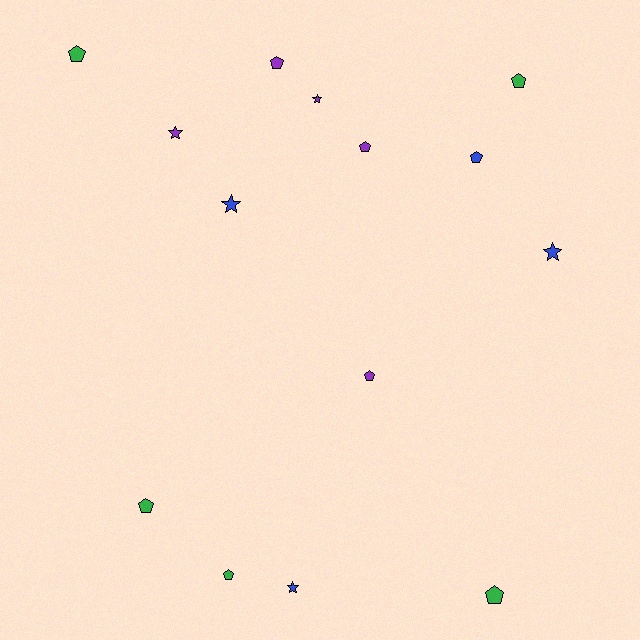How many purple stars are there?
There are 2 purple stars.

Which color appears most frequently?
Purple, with 5 objects.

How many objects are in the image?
There are 14 objects.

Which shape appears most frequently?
Pentagon, with 9 objects.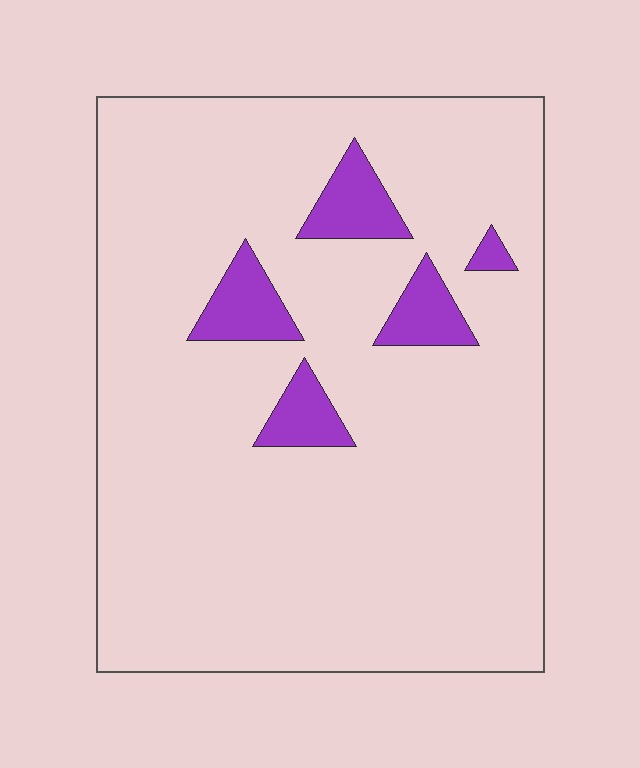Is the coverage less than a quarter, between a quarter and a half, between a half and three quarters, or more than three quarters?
Less than a quarter.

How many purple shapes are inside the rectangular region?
5.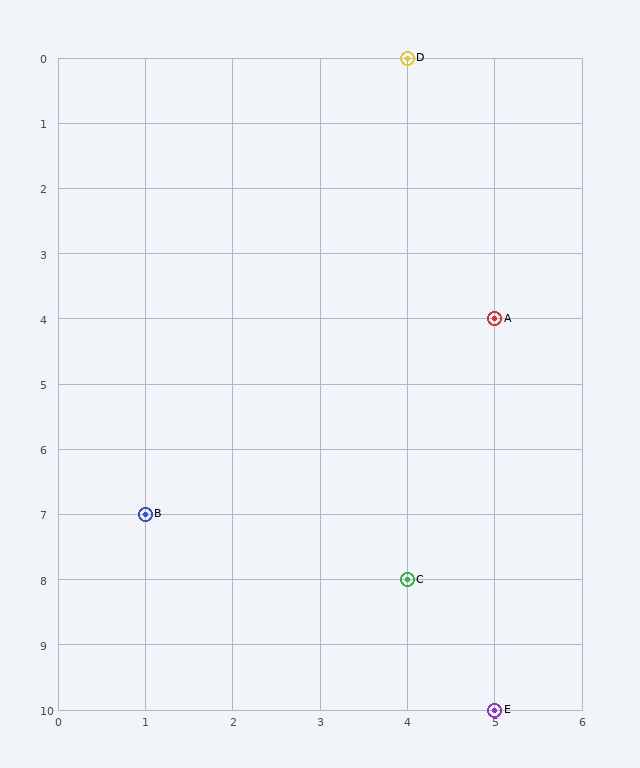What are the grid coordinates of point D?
Point D is at grid coordinates (4, 0).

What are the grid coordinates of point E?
Point E is at grid coordinates (5, 10).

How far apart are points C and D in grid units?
Points C and D are 8 rows apart.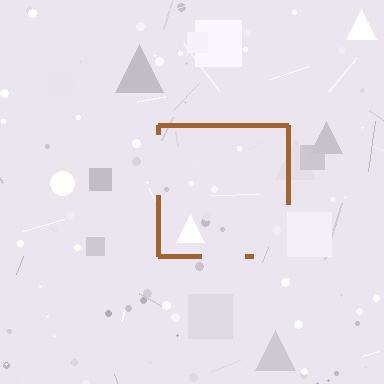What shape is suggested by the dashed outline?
The dashed outline suggests a square.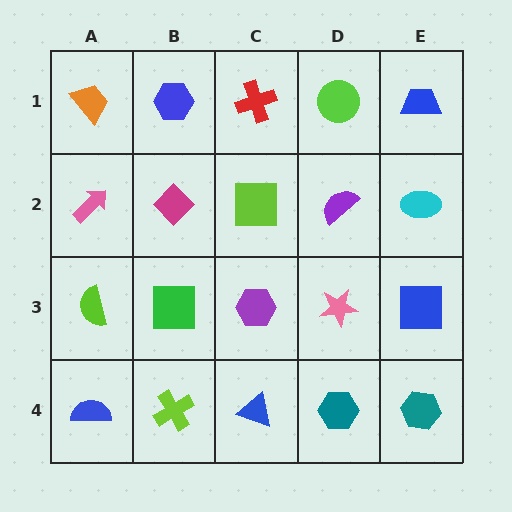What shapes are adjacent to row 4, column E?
A blue square (row 3, column E), a teal hexagon (row 4, column D).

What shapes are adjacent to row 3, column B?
A magenta diamond (row 2, column B), a lime cross (row 4, column B), a lime semicircle (row 3, column A), a purple hexagon (row 3, column C).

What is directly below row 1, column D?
A purple semicircle.